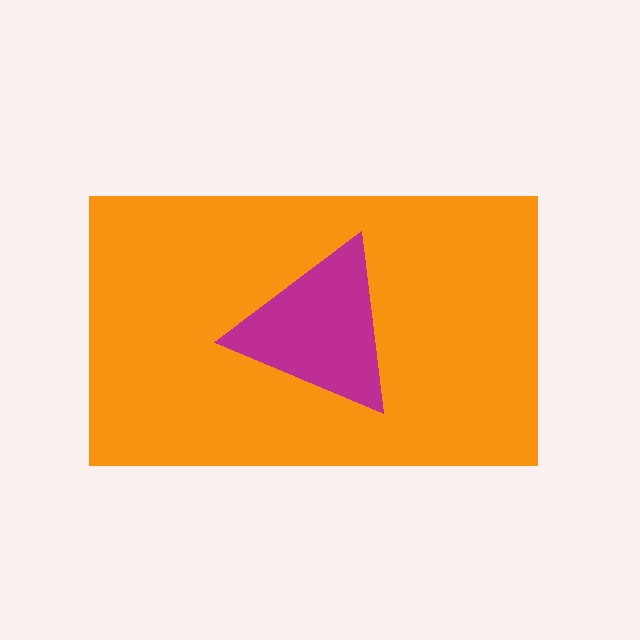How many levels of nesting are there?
2.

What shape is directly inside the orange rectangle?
The magenta triangle.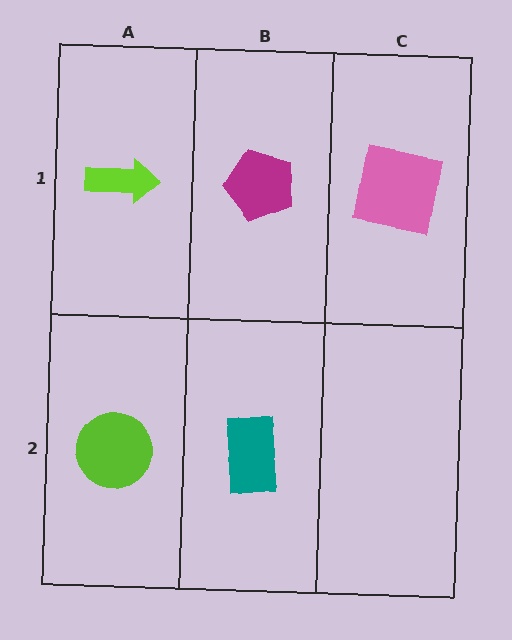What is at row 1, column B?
A magenta pentagon.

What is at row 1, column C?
A pink square.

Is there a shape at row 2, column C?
No, that cell is empty.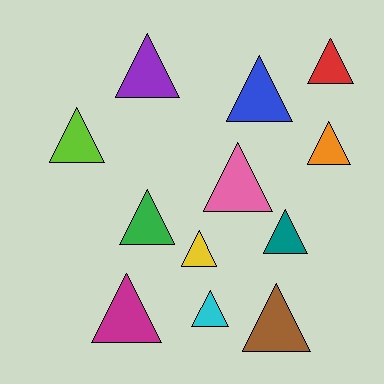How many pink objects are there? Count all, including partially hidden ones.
There is 1 pink object.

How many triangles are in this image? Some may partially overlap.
There are 12 triangles.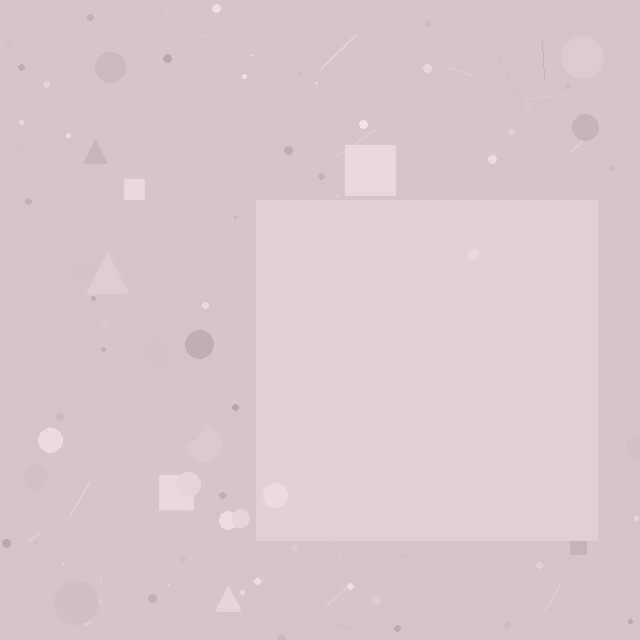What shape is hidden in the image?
A square is hidden in the image.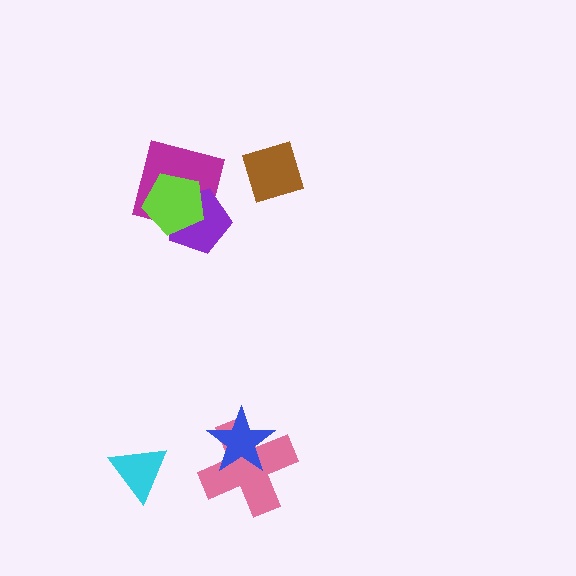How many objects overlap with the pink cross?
1 object overlaps with the pink cross.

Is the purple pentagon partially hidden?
Yes, it is partially covered by another shape.